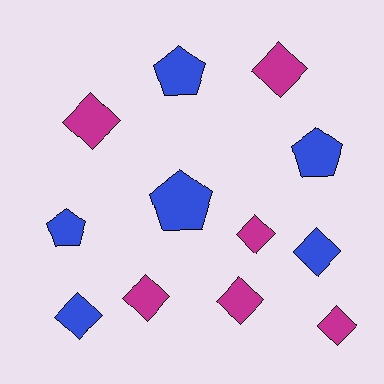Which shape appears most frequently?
Diamond, with 8 objects.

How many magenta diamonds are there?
There are 6 magenta diamonds.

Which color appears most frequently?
Blue, with 6 objects.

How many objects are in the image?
There are 12 objects.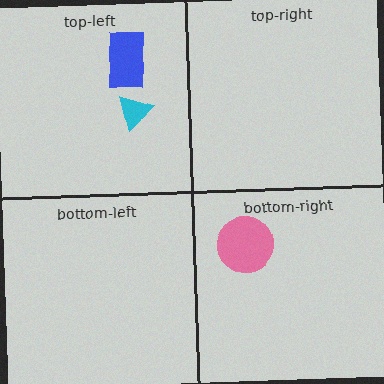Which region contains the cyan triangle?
The top-left region.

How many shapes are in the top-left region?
2.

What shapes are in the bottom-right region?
The pink circle.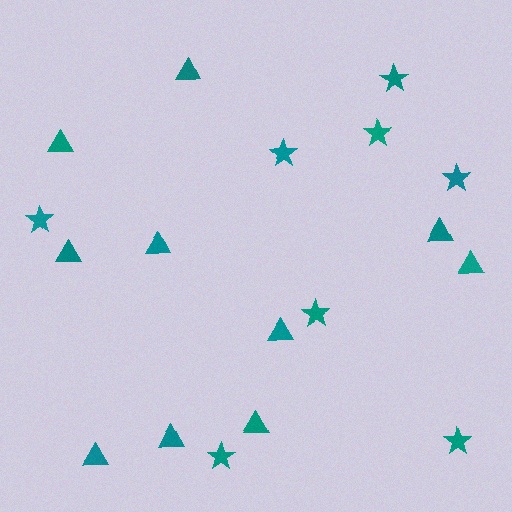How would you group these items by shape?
There are 2 groups: one group of triangles (10) and one group of stars (8).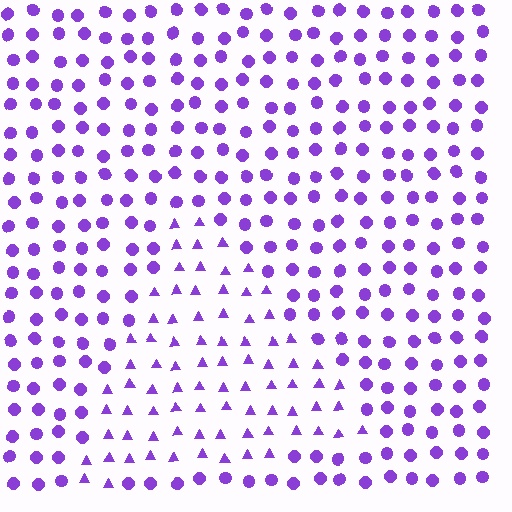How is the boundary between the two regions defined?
The boundary is defined by a change in element shape: triangles inside vs. circles outside. All elements share the same color and spacing.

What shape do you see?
I see a triangle.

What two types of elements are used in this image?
The image uses triangles inside the triangle region and circles outside it.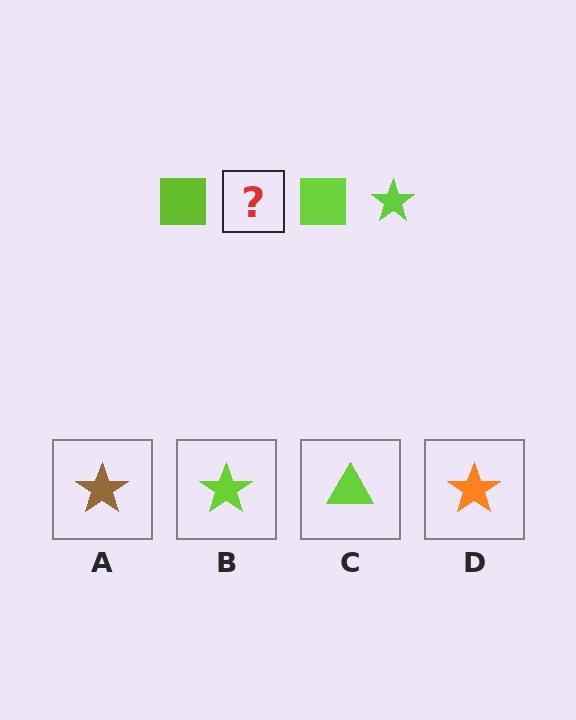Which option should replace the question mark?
Option B.